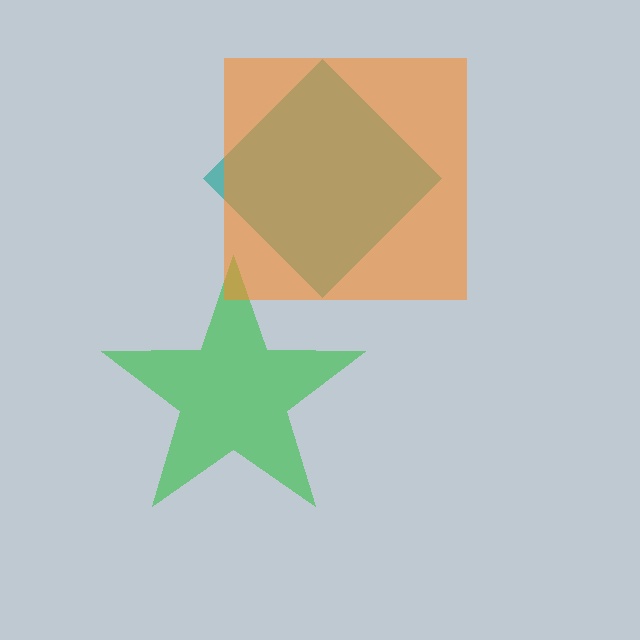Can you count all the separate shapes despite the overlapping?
Yes, there are 3 separate shapes.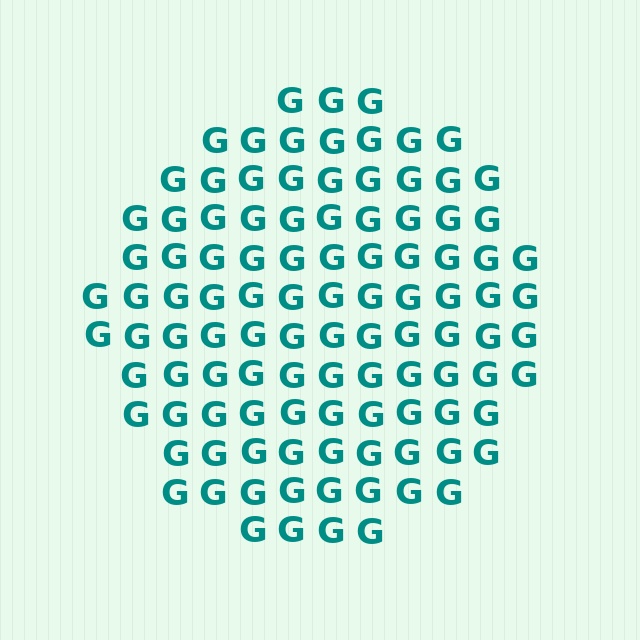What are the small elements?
The small elements are letter G's.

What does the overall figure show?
The overall figure shows a circle.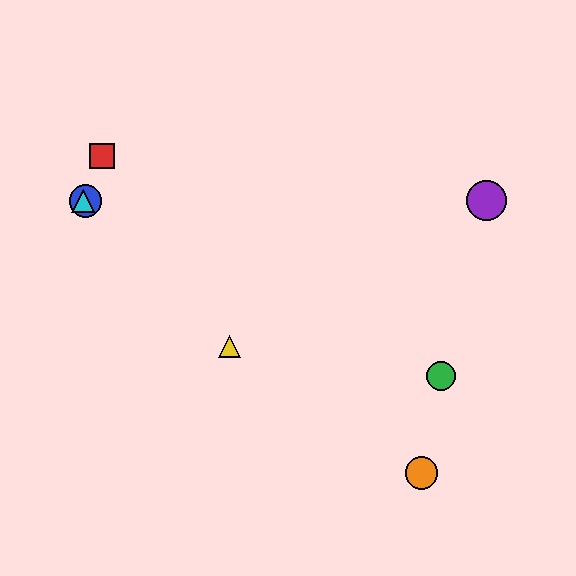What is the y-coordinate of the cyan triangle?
The cyan triangle is at y≈201.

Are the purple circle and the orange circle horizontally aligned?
No, the purple circle is at y≈201 and the orange circle is at y≈473.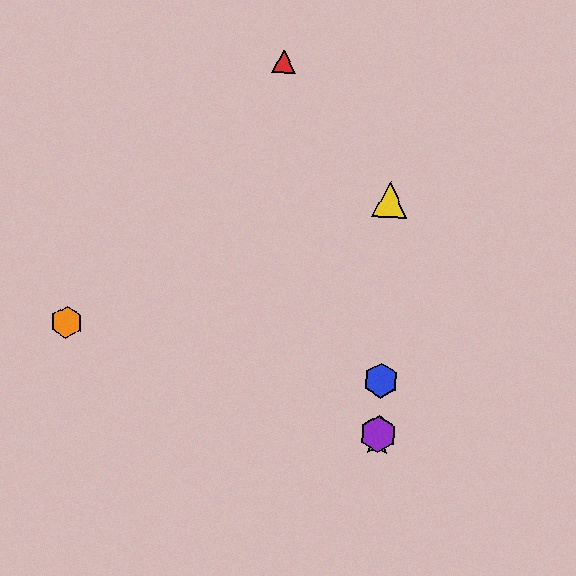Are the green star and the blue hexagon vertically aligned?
Yes, both are at x≈377.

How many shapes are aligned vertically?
4 shapes (the blue hexagon, the green star, the yellow triangle, the purple hexagon) are aligned vertically.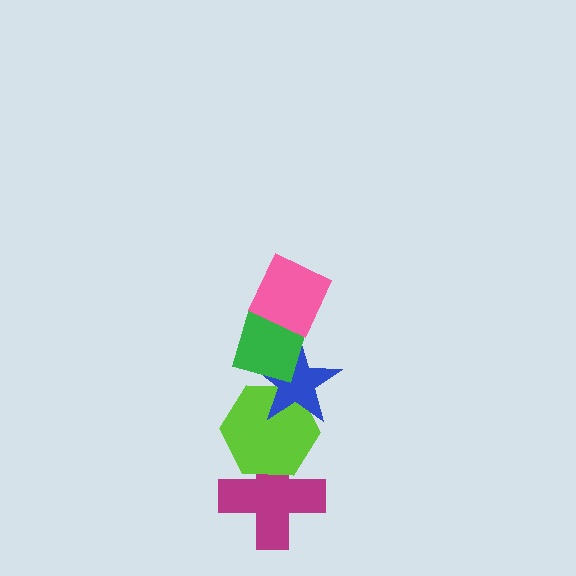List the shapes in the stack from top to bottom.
From top to bottom: the pink diamond, the green diamond, the blue star, the lime hexagon, the magenta cross.